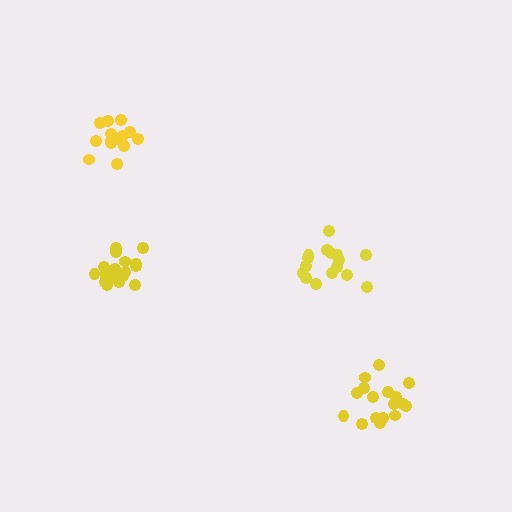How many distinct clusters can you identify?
There are 4 distinct clusters.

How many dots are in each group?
Group 1: 17 dots, Group 2: 16 dots, Group 3: 17 dots, Group 4: 15 dots (65 total).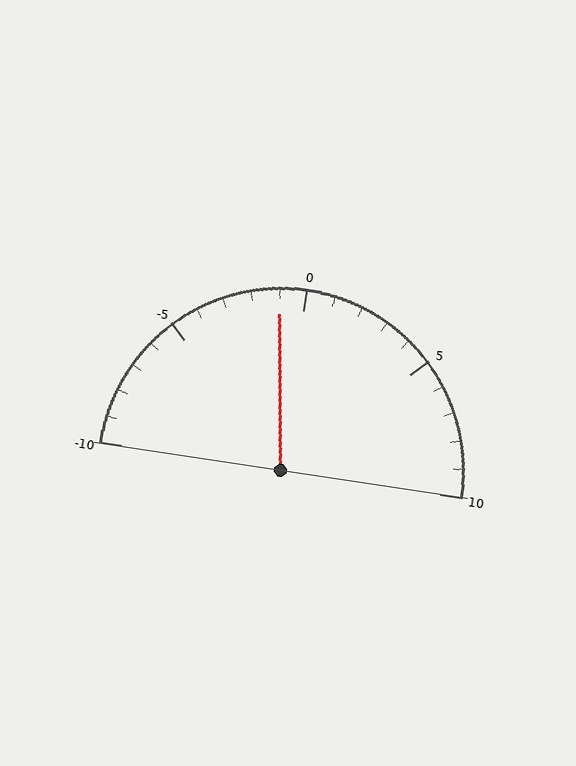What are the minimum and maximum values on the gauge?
The gauge ranges from -10 to 10.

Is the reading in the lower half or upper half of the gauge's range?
The reading is in the lower half of the range (-10 to 10).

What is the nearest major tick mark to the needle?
The nearest major tick mark is 0.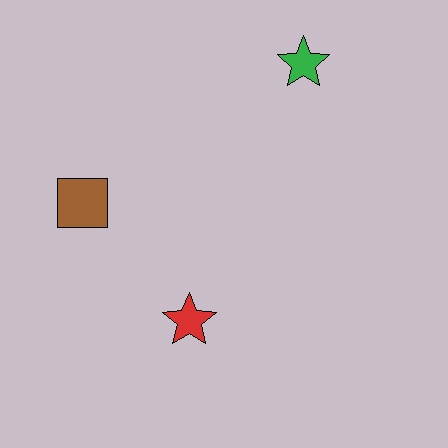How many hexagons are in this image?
There are no hexagons.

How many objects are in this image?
There are 3 objects.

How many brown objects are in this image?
There is 1 brown object.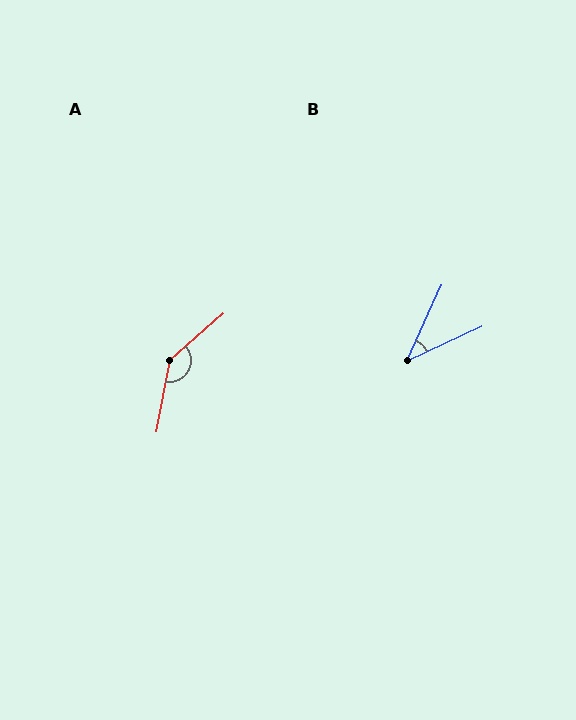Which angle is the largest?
A, at approximately 142 degrees.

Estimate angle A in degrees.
Approximately 142 degrees.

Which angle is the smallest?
B, at approximately 40 degrees.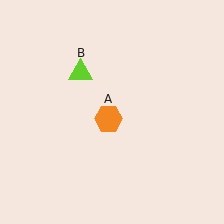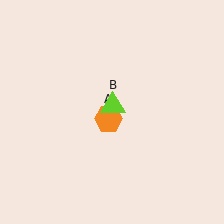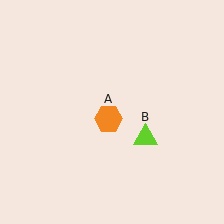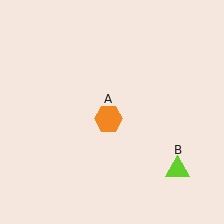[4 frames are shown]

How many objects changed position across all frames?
1 object changed position: lime triangle (object B).